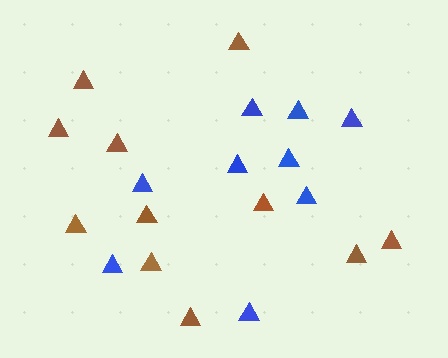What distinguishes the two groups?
There are 2 groups: one group of brown triangles (11) and one group of blue triangles (9).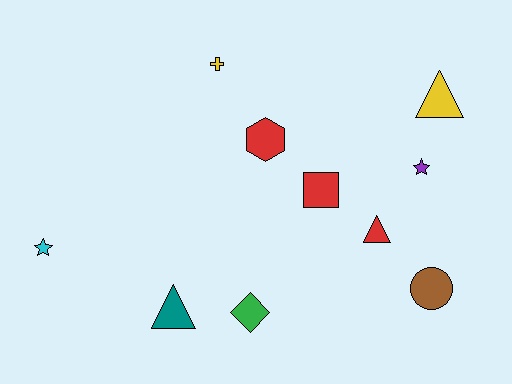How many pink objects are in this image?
There are no pink objects.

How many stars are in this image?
There are 2 stars.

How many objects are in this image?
There are 10 objects.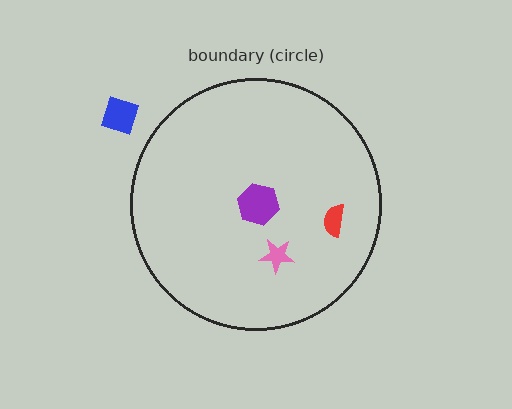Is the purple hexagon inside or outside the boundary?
Inside.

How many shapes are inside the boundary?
3 inside, 1 outside.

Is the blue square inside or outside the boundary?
Outside.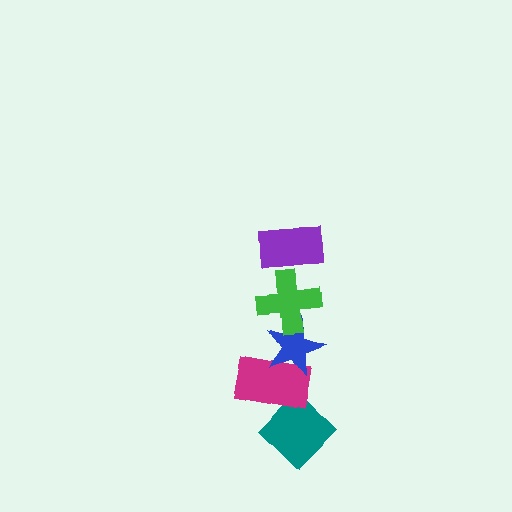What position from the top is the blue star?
The blue star is 3rd from the top.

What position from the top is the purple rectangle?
The purple rectangle is 1st from the top.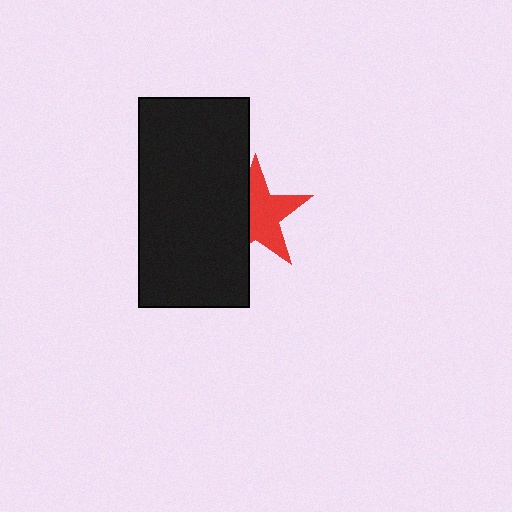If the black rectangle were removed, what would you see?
You would see the complete red star.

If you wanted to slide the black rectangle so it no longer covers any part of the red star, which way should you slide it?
Slide it left — that is the most direct way to separate the two shapes.